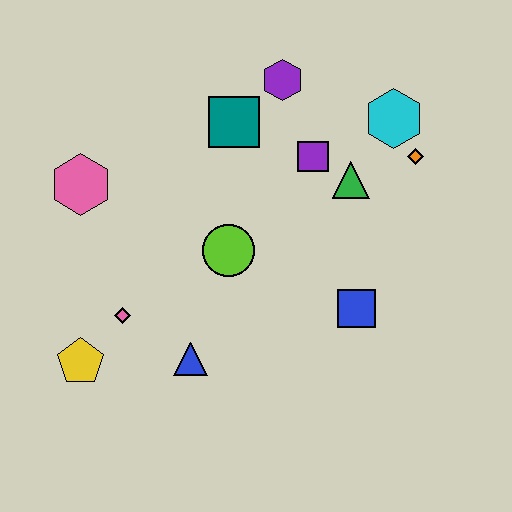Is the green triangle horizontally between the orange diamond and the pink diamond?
Yes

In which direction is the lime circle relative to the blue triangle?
The lime circle is above the blue triangle.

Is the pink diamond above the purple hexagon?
No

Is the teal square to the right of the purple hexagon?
No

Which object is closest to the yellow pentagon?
The pink diamond is closest to the yellow pentagon.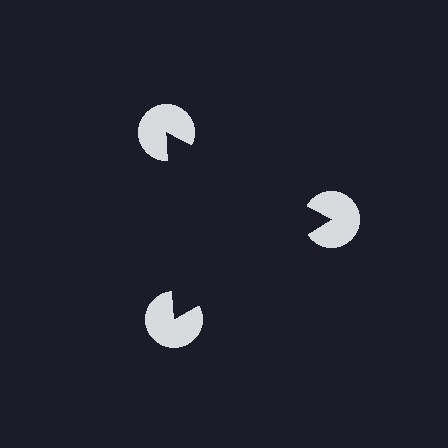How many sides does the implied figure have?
3 sides.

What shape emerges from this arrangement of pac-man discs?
An illusory triangle — its edges are inferred from the aligned wedge cuts in the pac-man discs, not physically drawn.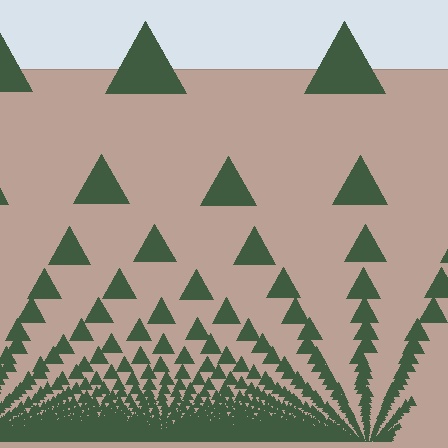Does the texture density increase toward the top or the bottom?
Density increases toward the bottom.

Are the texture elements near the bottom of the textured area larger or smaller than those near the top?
Smaller. The gradient is inverted — elements near the bottom are smaller and denser.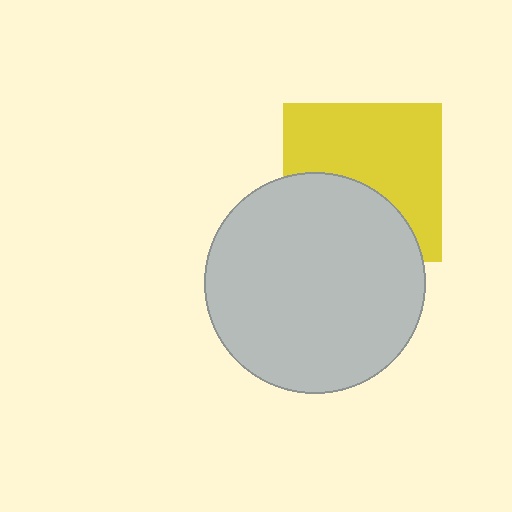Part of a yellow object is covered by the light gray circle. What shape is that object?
It is a square.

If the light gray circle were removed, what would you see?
You would see the complete yellow square.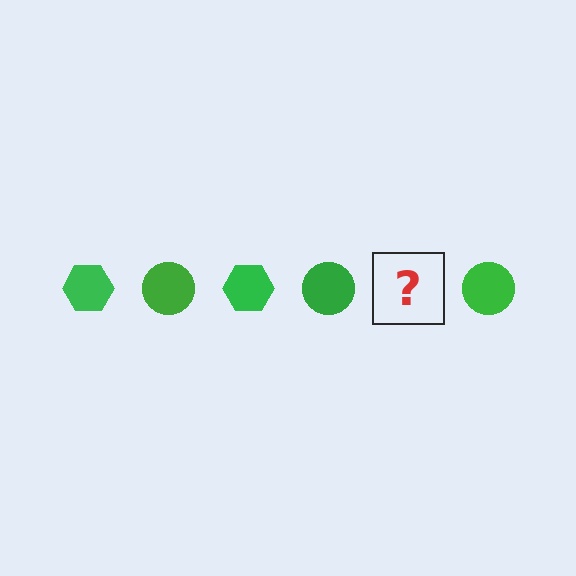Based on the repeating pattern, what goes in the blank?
The blank should be a green hexagon.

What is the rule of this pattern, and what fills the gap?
The rule is that the pattern cycles through hexagon, circle shapes in green. The gap should be filled with a green hexagon.